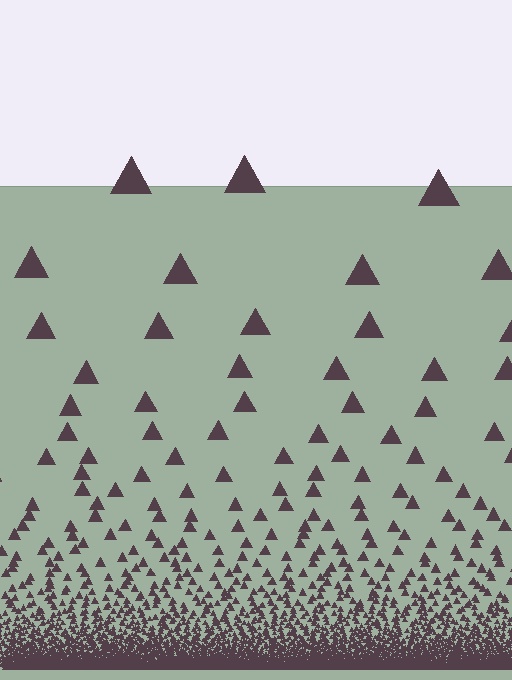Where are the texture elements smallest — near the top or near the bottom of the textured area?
Near the bottom.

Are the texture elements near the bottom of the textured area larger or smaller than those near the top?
Smaller. The gradient is inverted — elements near the bottom are smaller and denser.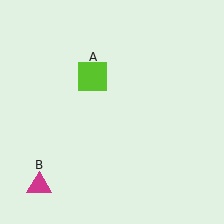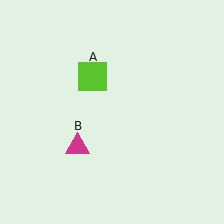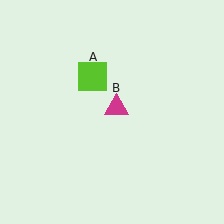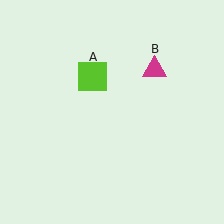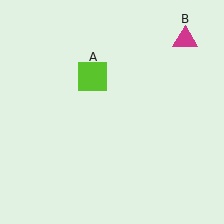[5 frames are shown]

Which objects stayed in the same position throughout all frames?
Lime square (object A) remained stationary.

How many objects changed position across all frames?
1 object changed position: magenta triangle (object B).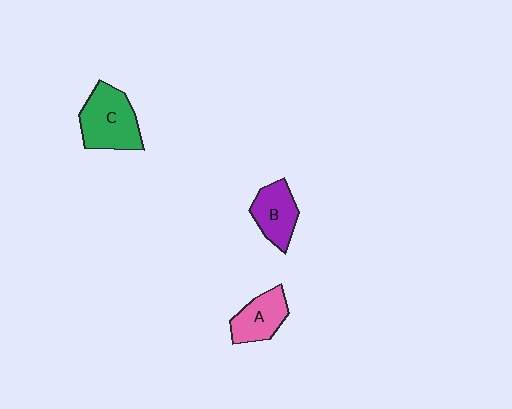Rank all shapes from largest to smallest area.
From largest to smallest: C (green), B (purple), A (pink).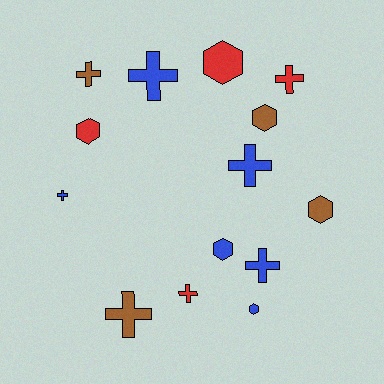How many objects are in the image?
There are 14 objects.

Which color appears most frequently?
Blue, with 6 objects.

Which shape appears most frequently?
Cross, with 8 objects.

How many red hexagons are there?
There are 2 red hexagons.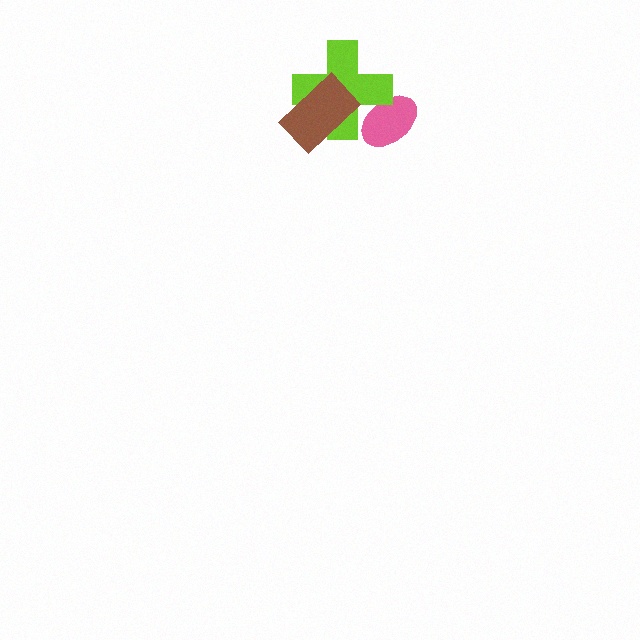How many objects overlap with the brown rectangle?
1 object overlaps with the brown rectangle.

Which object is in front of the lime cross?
The brown rectangle is in front of the lime cross.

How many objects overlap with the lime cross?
2 objects overlap with the lime cross.